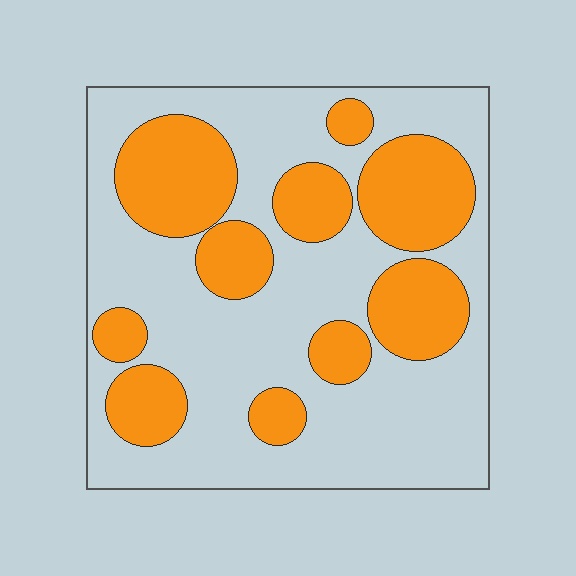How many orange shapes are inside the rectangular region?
10.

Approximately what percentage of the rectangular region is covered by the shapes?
Approximately 35%.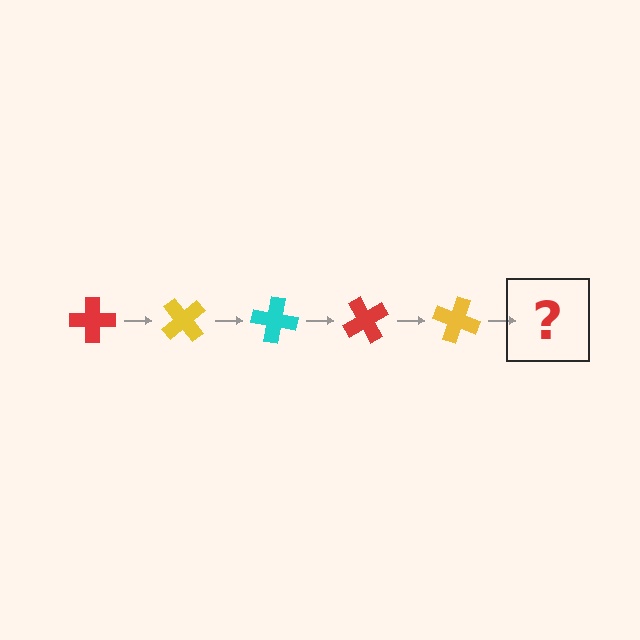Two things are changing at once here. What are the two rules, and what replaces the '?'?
The two rules are that it rotates 50 degrees each step and the color cycles through red, yellow, and cyan. The '?' should be a cyan cross, rotated 250 degrees from the start.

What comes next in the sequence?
The next element should be a cyan cross, rotated 250 degrees from the start.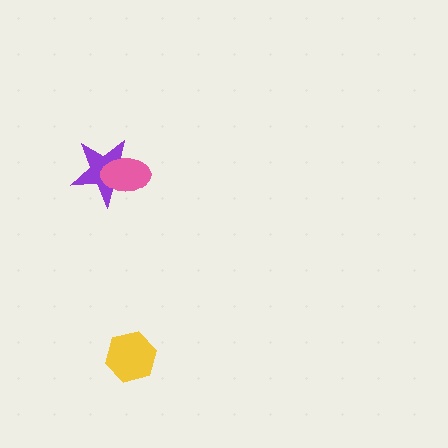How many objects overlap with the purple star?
1 object overlaps with the purple star.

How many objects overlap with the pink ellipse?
1 object overlaps with the pink ellipse.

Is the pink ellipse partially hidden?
No, no other shape covers it.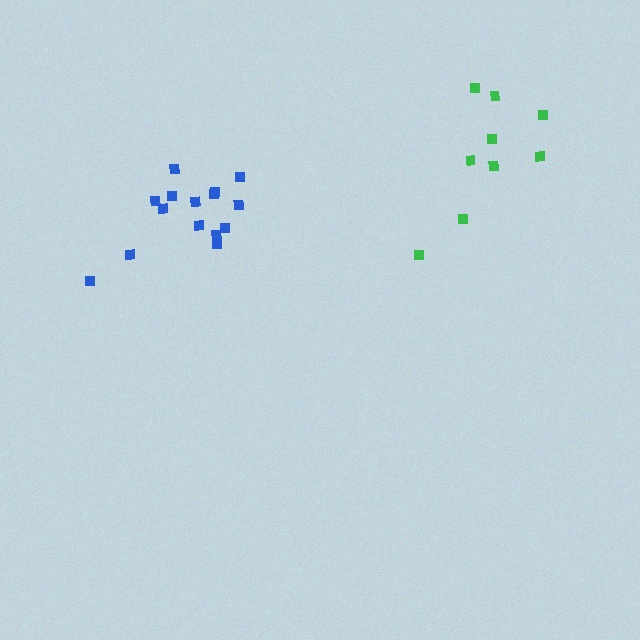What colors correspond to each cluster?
The clusters are colored: blue, green.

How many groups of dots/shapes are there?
There are 2 groups.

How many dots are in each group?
Group 1: 15 dots, Group 2: 9 dots (24 total).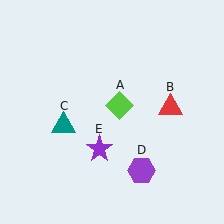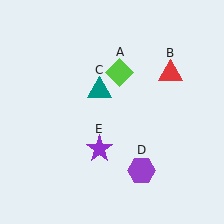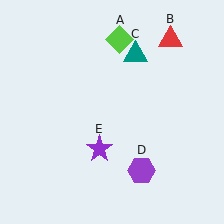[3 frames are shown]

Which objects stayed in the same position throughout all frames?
Purple hexagon (object D) and purple star (object E) remained stationary.